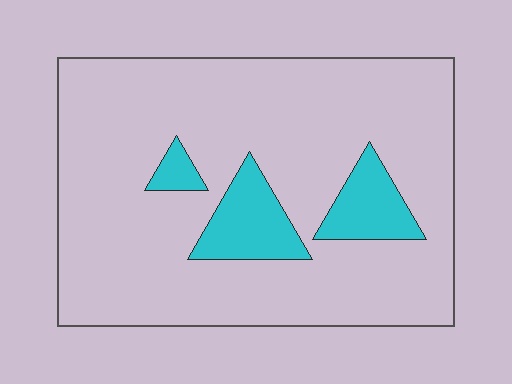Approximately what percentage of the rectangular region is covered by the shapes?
Approximately 15%.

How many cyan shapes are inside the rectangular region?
3.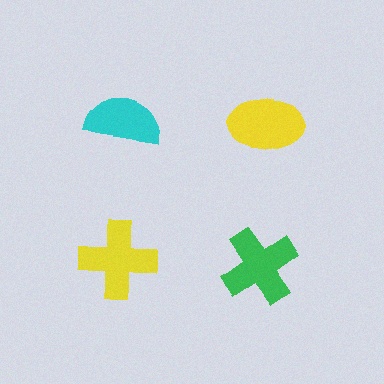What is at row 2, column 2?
A green cross.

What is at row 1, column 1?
A cyan semicircle.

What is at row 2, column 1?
A yellow cross.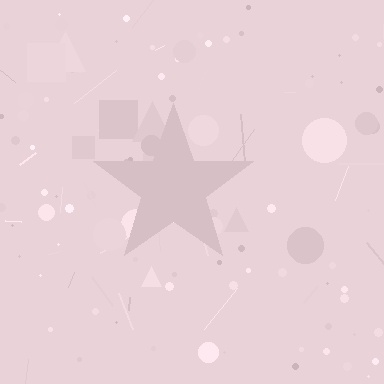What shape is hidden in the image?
A star is hidden in the image.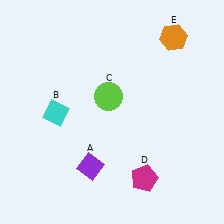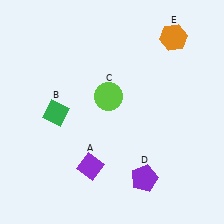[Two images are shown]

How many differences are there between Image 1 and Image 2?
There are 2 differences between the two images.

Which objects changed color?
B changed from cyan to green. D changed from magenta to purple.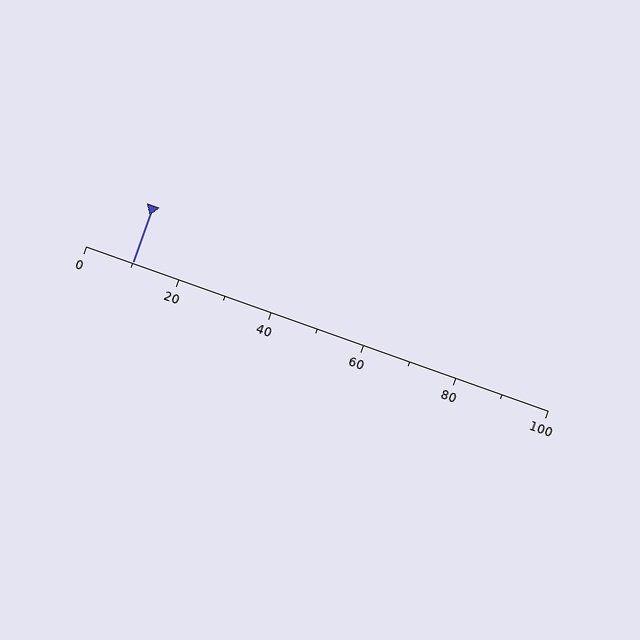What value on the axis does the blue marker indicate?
The marker indicates approximately 10.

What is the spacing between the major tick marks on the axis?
The major ticks are spaced 20 apart.